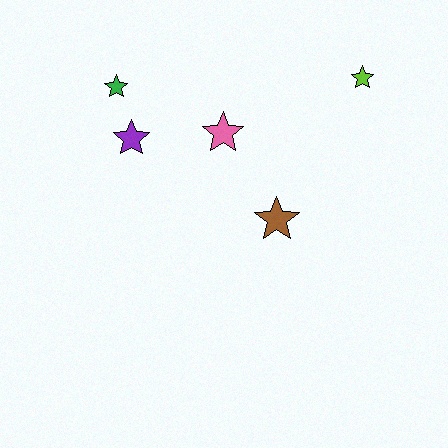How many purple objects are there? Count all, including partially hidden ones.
There is 1 purple object.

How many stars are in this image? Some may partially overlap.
There are 5 stars.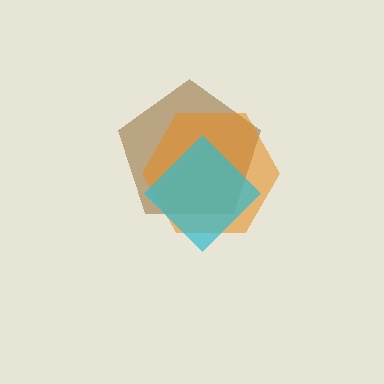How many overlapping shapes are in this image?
There are 3 overlapping shapes in the image.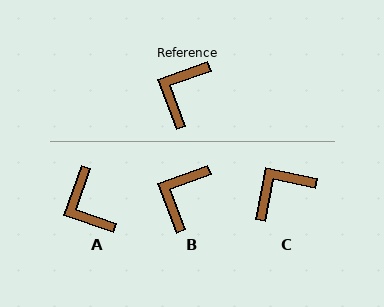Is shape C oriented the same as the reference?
No, it is off by about 31 degrees.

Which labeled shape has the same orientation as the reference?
B.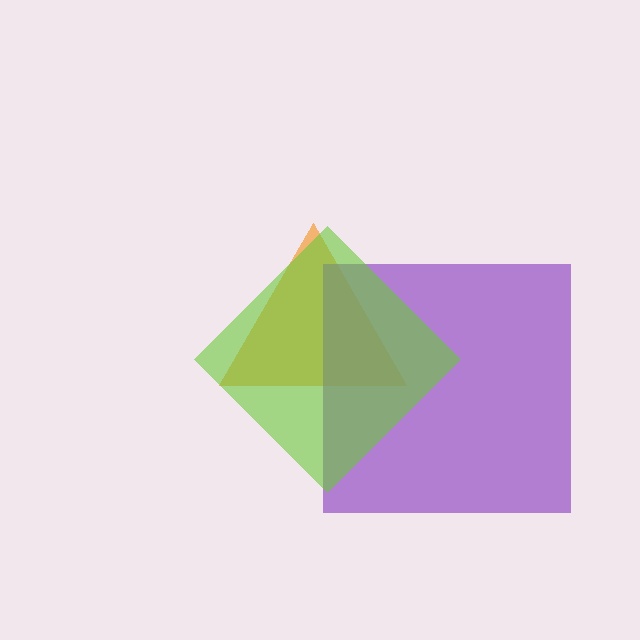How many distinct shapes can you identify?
There are 3 distinct shapes: an orange triangle, a purple square, a lime diamond.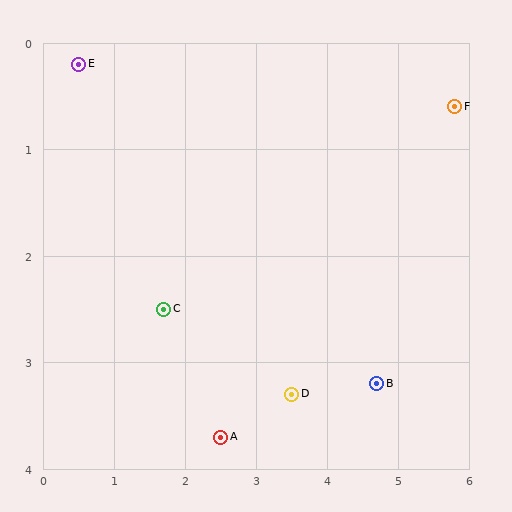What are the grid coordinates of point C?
Point C is at approximately (1.7, 2.5).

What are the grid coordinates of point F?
Point F is at approximately (5.8, 0.6).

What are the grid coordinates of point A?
Point A is at approximately (2.5, 3.7).